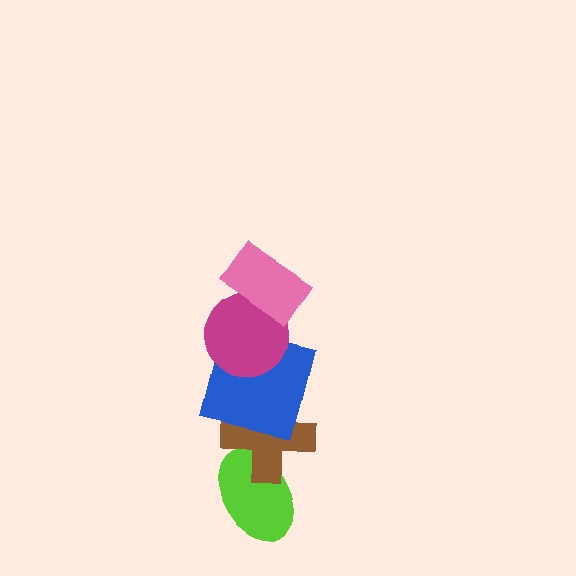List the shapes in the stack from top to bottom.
From top to bottom: the pink rectangle, the magenta circle, the blue square, the brown cross, the lime ellipse.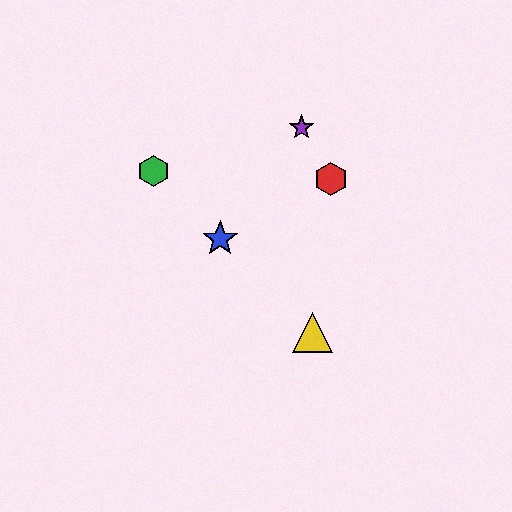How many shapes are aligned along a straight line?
3 shapes (the blue star, the green hexagon, the yellow triangle) are aligned along a straight line.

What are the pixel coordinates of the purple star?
The purple star is at (302, 128).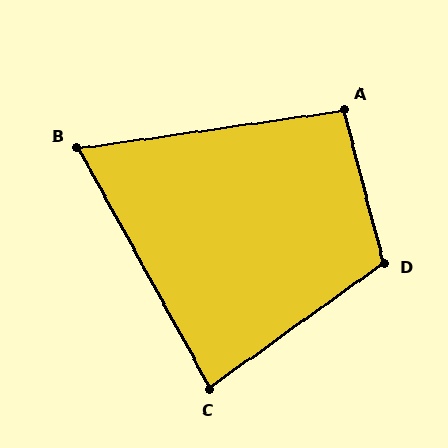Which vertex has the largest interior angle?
D, at approximately 111 degrees.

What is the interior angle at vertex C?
Approximately 83 degrees (acute).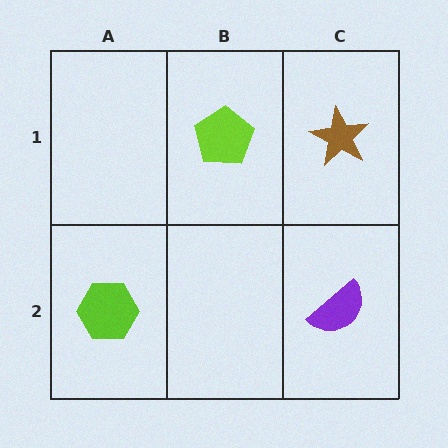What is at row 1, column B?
A lime pentagon.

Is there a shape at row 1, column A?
No, that cell is empty.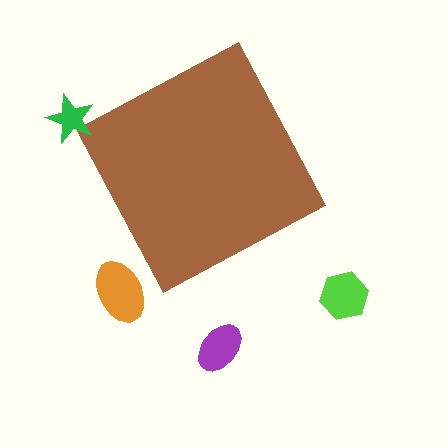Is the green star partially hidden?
No, the green star is fully visible.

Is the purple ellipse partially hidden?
No, the purple ellipse is fully visible.